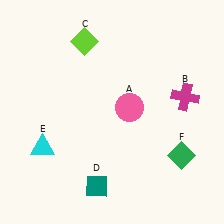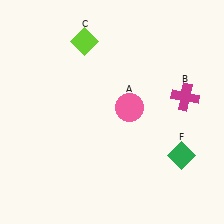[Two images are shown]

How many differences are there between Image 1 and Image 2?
There are 2 differences between the two images.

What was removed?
The teal diamond (D), the cyan triangle (E) were removed in Image 2.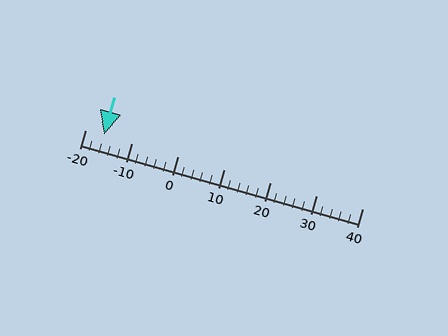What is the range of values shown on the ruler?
The ruler shows values from -20 to 40.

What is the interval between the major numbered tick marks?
The major tick marks are spaced 10 units apart.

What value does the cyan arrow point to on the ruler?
The cyan arrow points to approximately -16.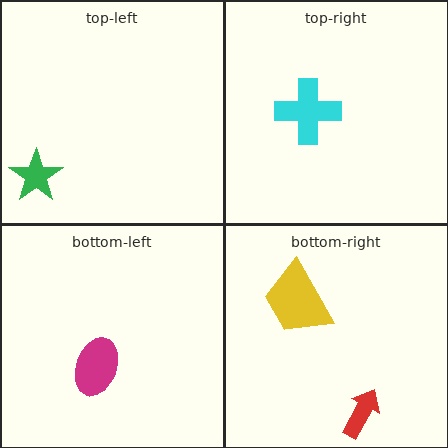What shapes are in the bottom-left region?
The magenta ellipse.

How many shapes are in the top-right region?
1.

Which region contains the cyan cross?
The top-right region.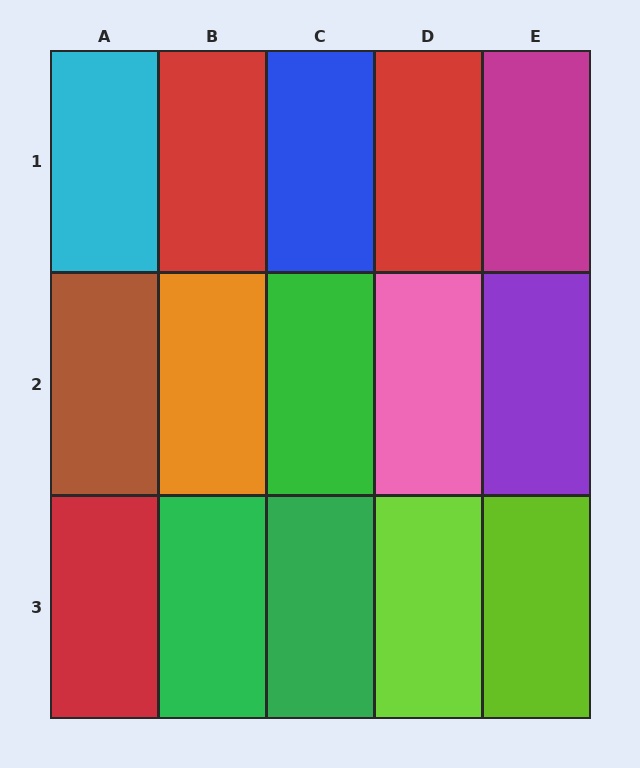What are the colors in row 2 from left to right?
Brown, orange, green, pink, purple.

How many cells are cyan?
1 cell is cyan.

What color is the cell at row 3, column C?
Green.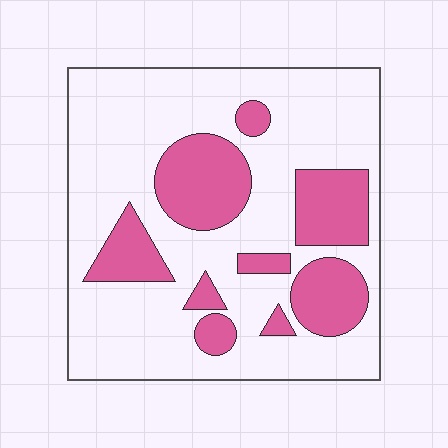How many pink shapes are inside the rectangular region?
9.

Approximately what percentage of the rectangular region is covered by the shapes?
Approximately 30%.